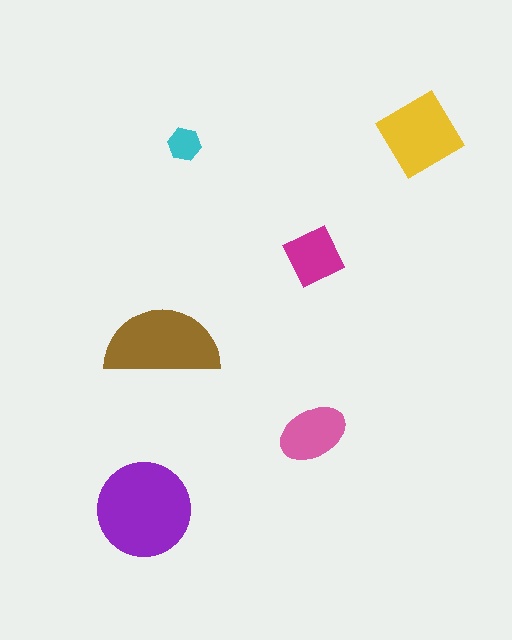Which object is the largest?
The purple circle.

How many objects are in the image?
There are 6 objects in the image.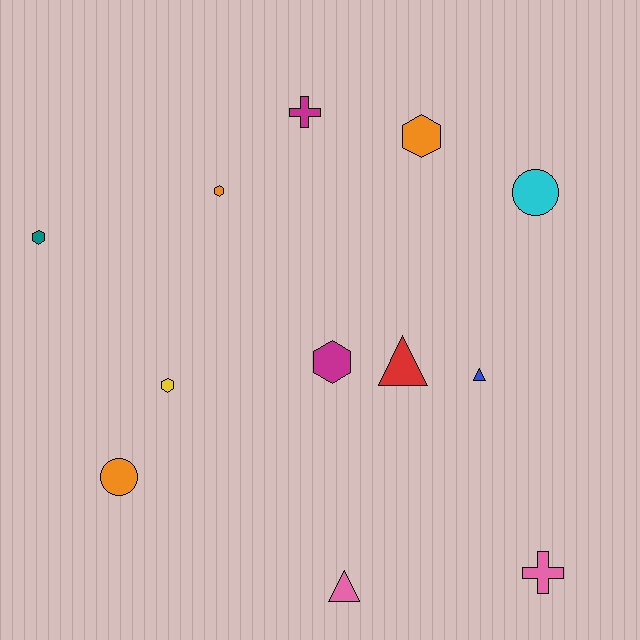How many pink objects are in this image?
There are 2 pink objects.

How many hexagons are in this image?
There are 5 hexagons.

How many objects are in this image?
There are 12 objects.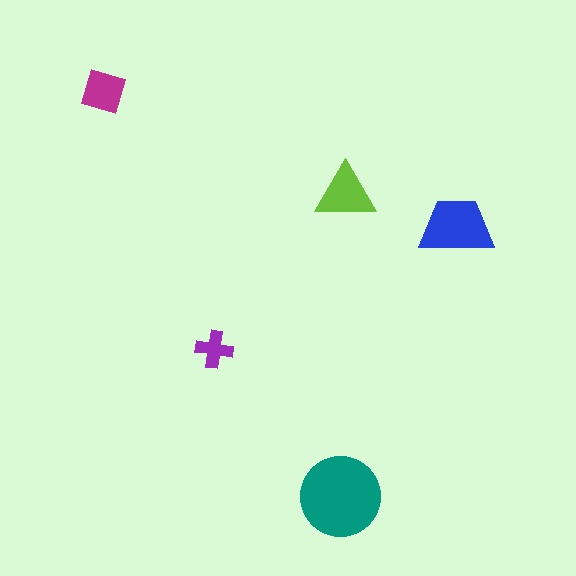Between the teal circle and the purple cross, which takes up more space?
The teal circle.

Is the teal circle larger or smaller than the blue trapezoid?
Larger.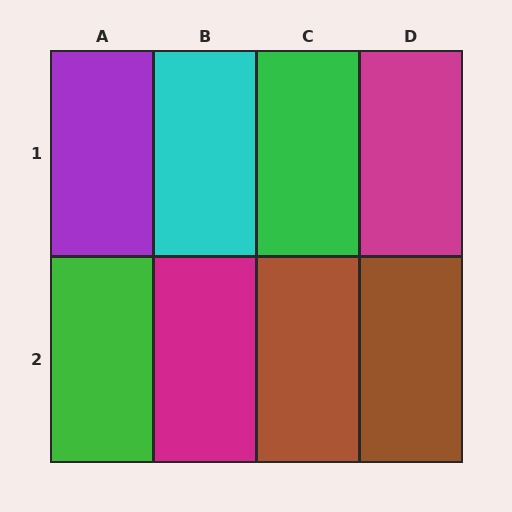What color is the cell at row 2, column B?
Magenta.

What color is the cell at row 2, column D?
Brown.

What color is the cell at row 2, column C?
Brown.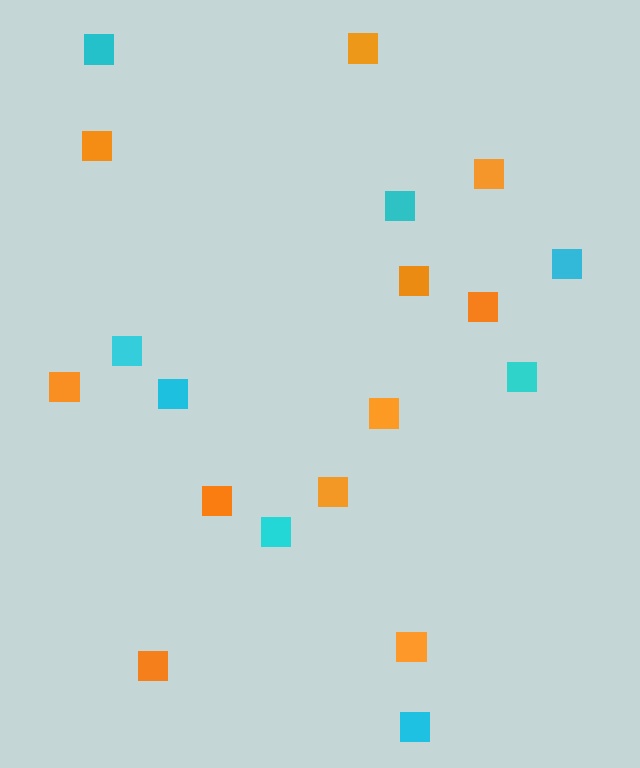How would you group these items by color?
There are 2 groups: one group of orange squares (11) and one group of cyan squares (8).